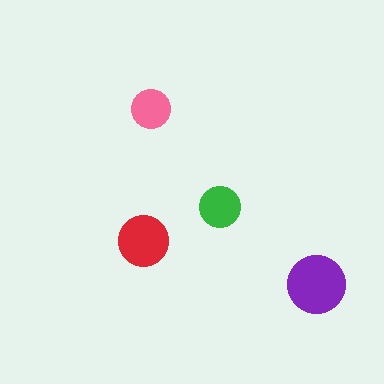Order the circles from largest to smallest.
the purple one, the red one, the green one, the pink one.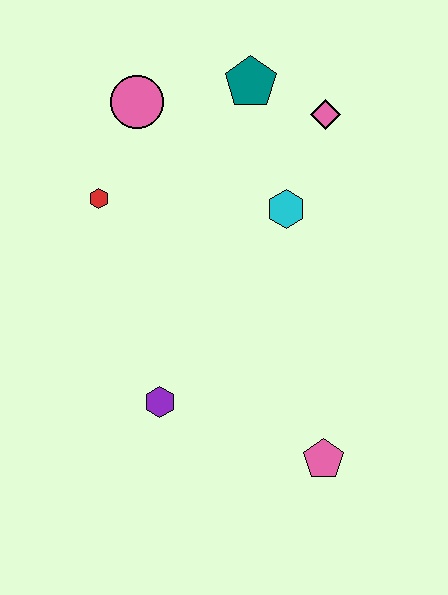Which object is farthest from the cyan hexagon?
The pink pentagon is farthest from the cyan hexagon.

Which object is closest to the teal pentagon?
The pink diamond is closest to the teal pentagon.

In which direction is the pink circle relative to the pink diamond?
The pink circle is to the left of the pink diamond.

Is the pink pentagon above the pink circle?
No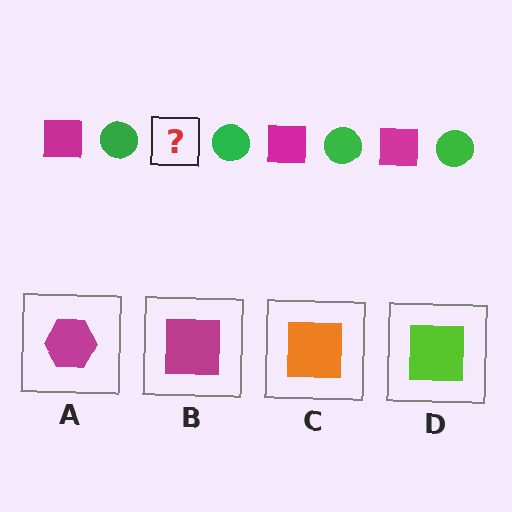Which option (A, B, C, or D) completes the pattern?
B.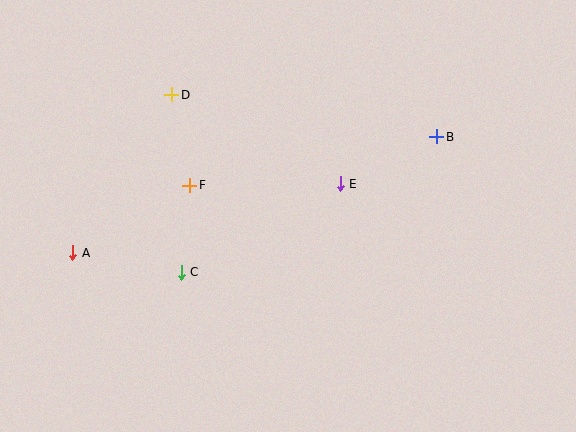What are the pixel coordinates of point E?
Point E is at (340, 184).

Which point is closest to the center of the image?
Point E at (340, 184) is closest to the center.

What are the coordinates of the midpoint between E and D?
The midpoint between E and D is at (256, 139).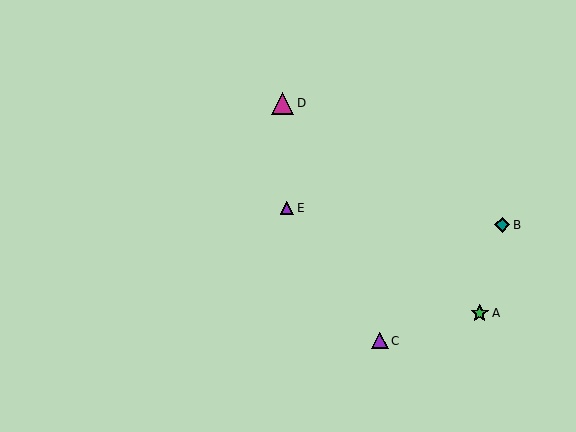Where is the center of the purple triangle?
The center of the purple triangle is at (380, 341).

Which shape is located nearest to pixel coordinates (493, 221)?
The teal diamond (labeled B) at (502, 225) is nearest to that location.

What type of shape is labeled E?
Shape E is a purple triangle.